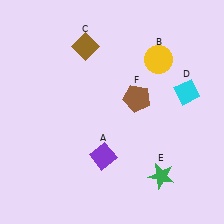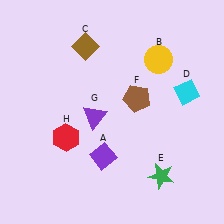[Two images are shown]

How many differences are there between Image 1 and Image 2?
There are 2 differences between the two images.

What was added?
A purple triangle (G), a red hexagon (H) were added in Image 2.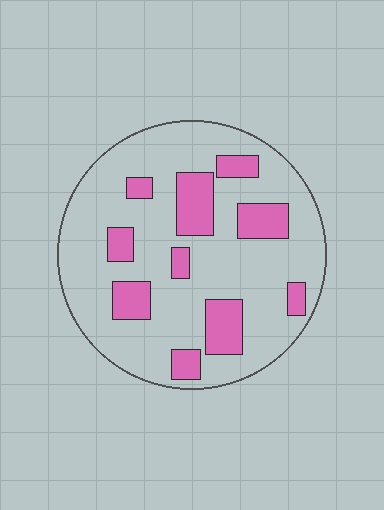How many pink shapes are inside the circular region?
10.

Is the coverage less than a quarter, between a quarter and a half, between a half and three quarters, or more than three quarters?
Less than a quarter.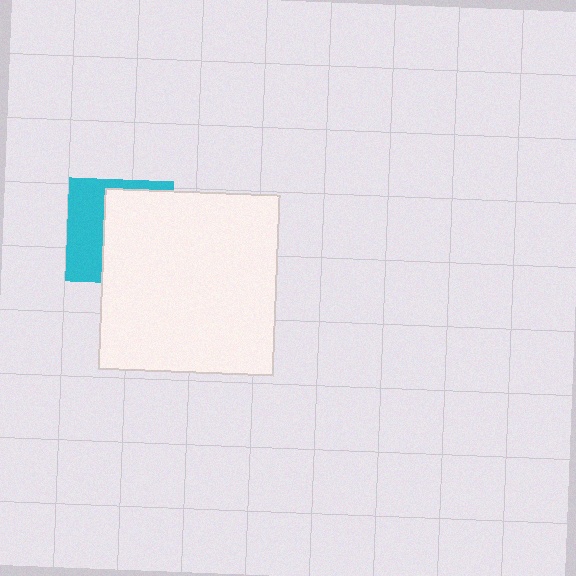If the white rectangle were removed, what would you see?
You would see the complete cyan square.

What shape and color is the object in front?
The object in front is a white rectangle.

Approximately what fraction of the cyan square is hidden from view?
Roughly 59% of the cyan square is hidden behind the white rectangle.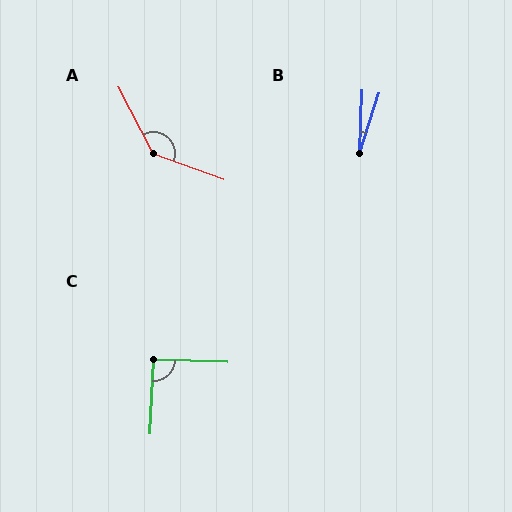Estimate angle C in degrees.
Approximately 90 degrees.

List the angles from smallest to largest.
B (16°), C (90°), A (137°).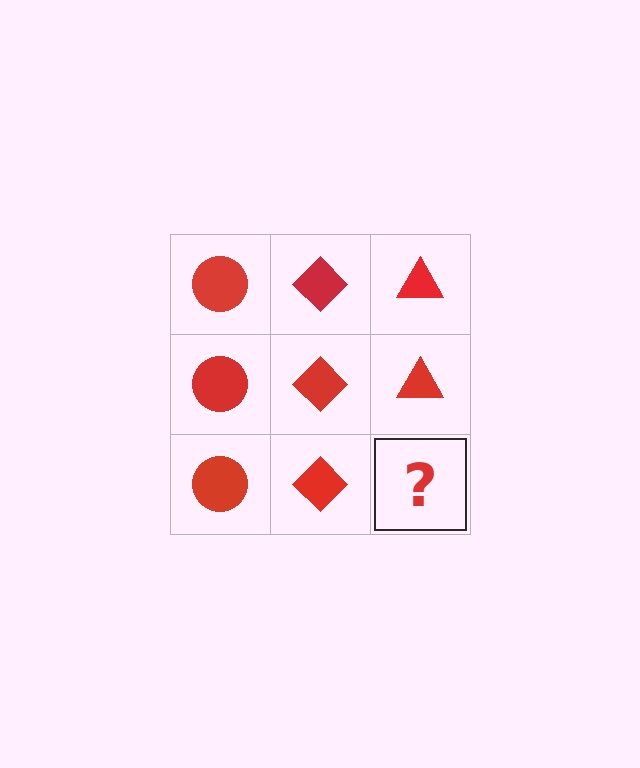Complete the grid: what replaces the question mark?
The question mark should be replaced with a red triangle.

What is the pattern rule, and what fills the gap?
The rule is that each column has a consistent shape. The gap should be filled with a red triangle.